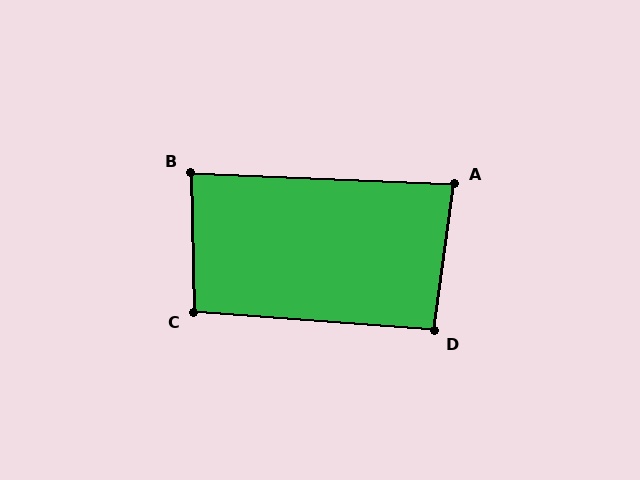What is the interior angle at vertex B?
Approximately 87 degrees (approximately right).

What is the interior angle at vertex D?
Approximately 93 degrees (approximately right).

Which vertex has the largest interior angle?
C, at approximately 95 degrees.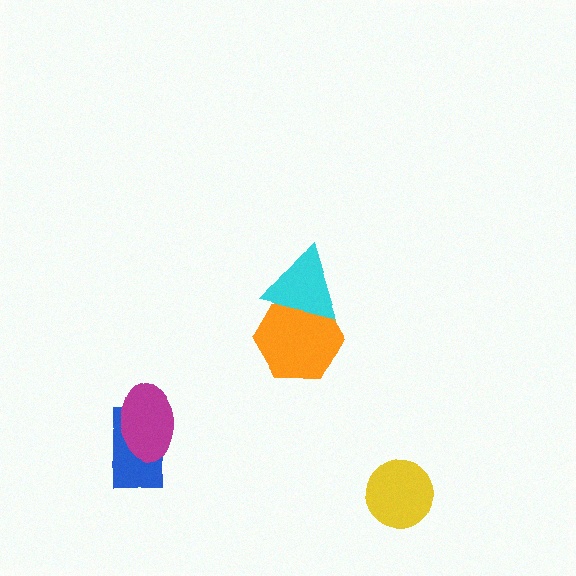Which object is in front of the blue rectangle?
The magenta ellipse is in front of the blue rectangle.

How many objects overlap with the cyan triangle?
1 object overlaps with the cyan triangle.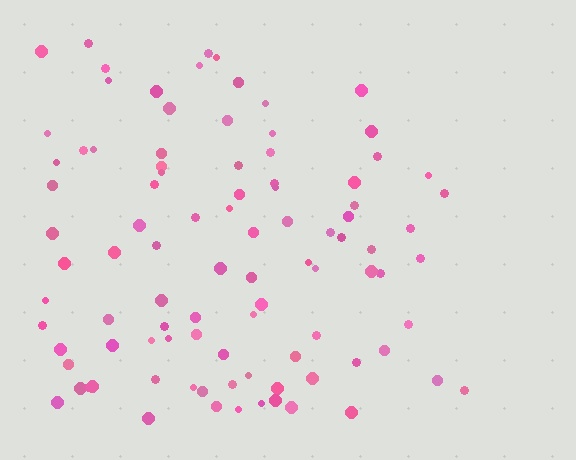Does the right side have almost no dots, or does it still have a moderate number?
Still a moderate number, just noticeably fewer than the left.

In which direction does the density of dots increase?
From right to left, with the left side densest.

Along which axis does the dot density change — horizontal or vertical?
Horizontal.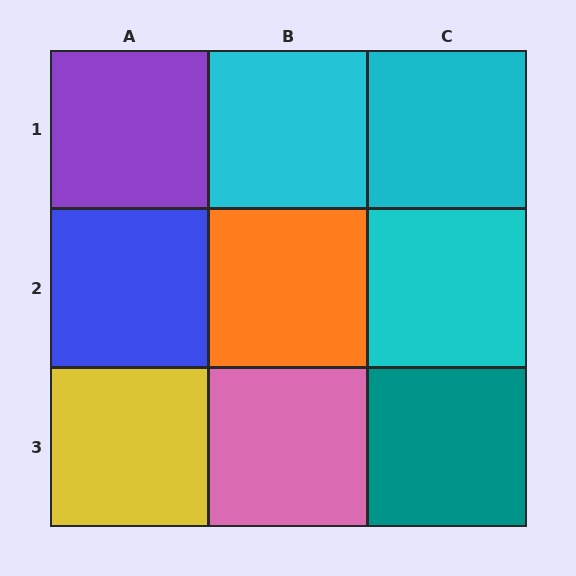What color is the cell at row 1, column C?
Cyan.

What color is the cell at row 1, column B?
Cyan.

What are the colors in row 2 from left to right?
Blue, orange, cyan.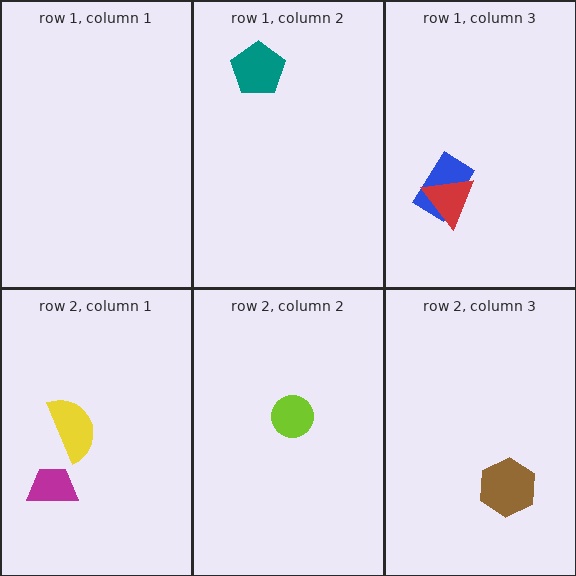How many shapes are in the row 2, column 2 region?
1.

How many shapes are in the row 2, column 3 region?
1.